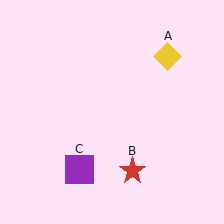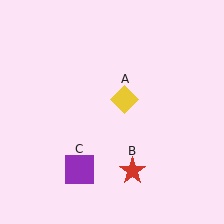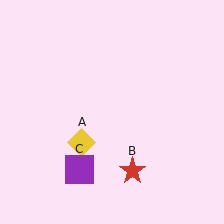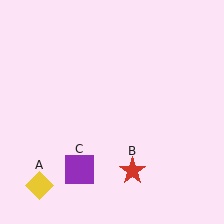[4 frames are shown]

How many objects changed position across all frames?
1 object changed position: yellow diamond (object A).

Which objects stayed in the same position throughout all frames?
Red star (object B) and purple square (object C) remained stationary.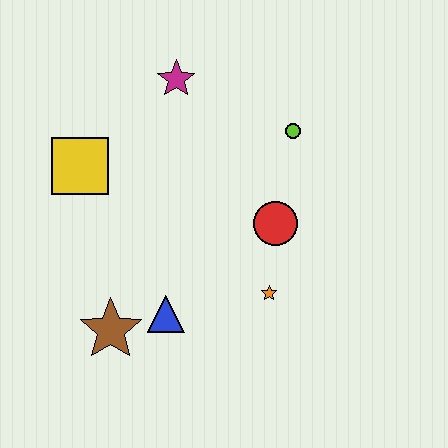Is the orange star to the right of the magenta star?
Yes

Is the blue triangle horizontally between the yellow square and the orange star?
Yes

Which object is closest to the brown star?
The blue triangle is closest to the brown star.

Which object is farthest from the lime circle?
The brown star is farthest from the lime circle.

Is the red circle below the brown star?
No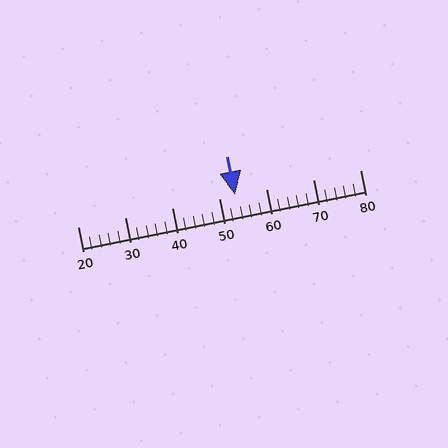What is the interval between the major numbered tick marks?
The major tick marks are spaced 10 units apart.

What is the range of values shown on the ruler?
The ruler shows values from 20 to 80.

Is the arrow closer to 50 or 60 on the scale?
The arrow is closer to 50.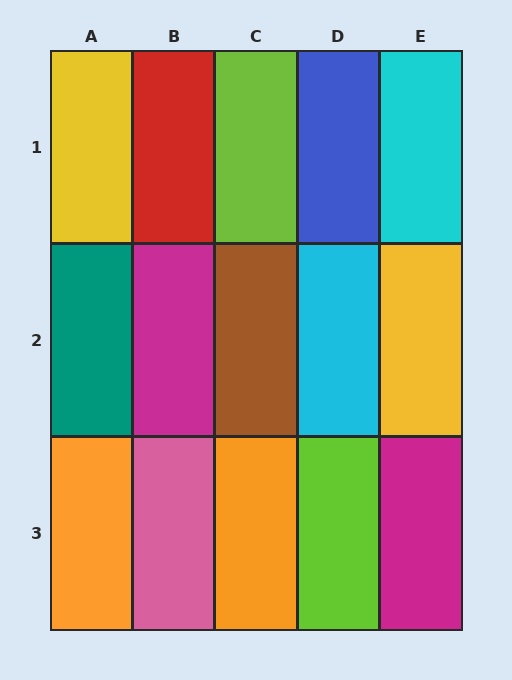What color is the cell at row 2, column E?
Yellow.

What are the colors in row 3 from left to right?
Orange, pink, orange, lime, magenta.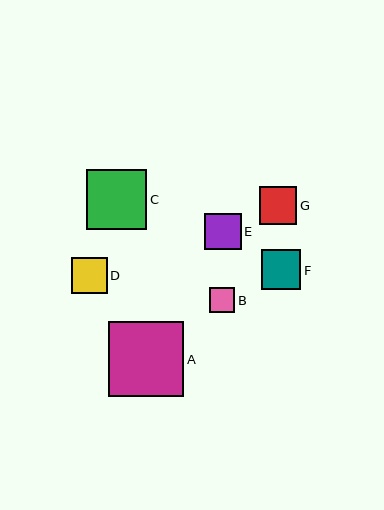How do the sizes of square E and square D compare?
Square E and square D are approximately the same size.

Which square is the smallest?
Square B is the smallest with a size of approximately 26 pixels.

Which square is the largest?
Square A is the largest with a size of approximately 75 pixels.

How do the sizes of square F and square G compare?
Square F and square G are approximately the same size.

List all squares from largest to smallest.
From largest to smallest: A, C, F, G, E, D, B.